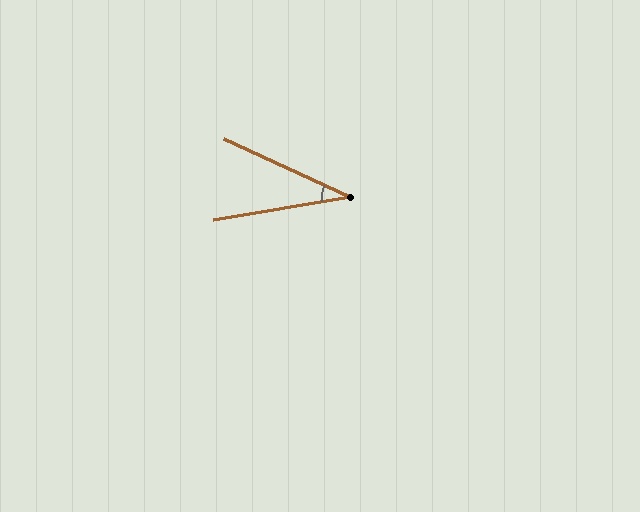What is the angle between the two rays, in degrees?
Approximately 34 degrees.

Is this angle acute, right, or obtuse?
It is acute.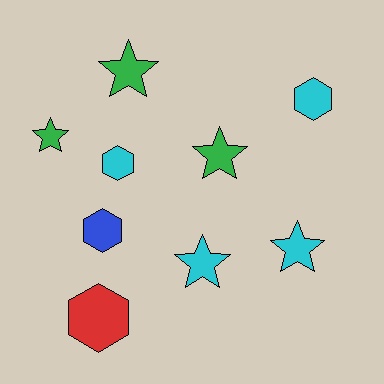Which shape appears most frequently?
Star, with 5 objects.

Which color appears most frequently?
Cyan, with 4 objects.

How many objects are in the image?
There are 9 objects.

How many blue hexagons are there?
There is 1 blue hexagon.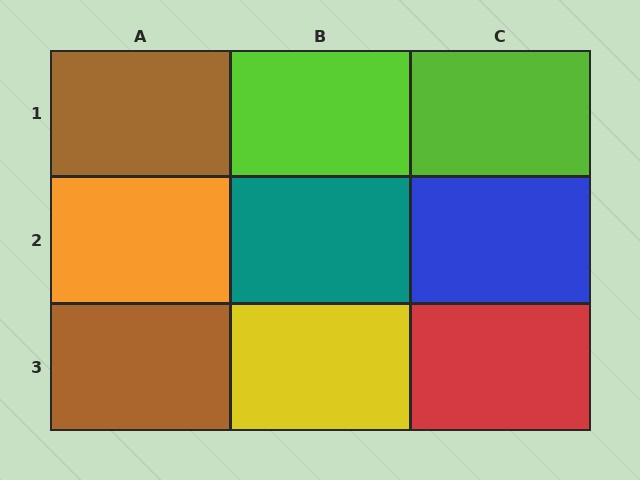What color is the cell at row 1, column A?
Brown.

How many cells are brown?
2 cells are brown.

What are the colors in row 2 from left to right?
Orange, teal, blue.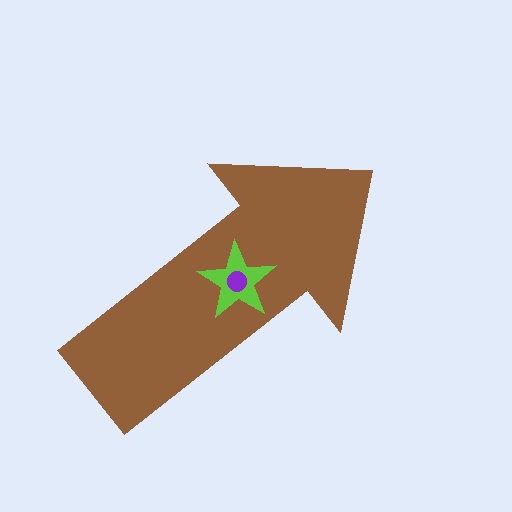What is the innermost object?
The purple circle.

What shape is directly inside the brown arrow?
The lime star.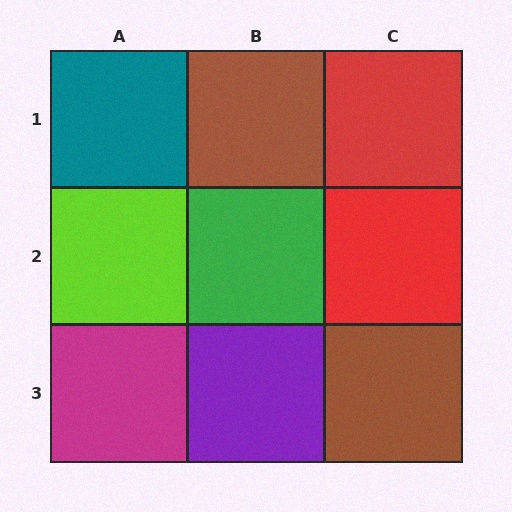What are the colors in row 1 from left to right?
Teal, brown, red.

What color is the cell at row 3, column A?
Magenta.